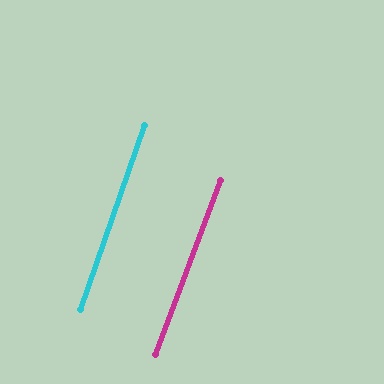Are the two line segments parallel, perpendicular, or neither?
Parallel — their directions differ by only 1.2°.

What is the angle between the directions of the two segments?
Approximately 1 degree.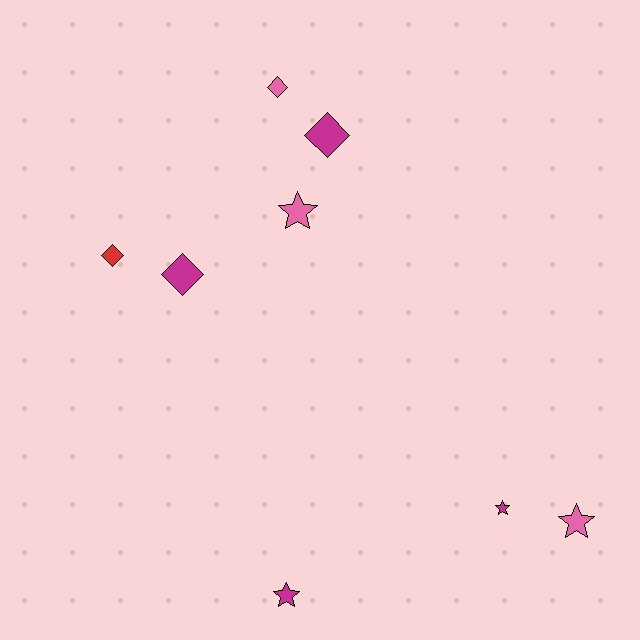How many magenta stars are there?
There are 2 magenta stars.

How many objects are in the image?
There are 8 objects.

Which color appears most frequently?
Magenta, with 4 objects.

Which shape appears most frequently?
Star, with 4 objects.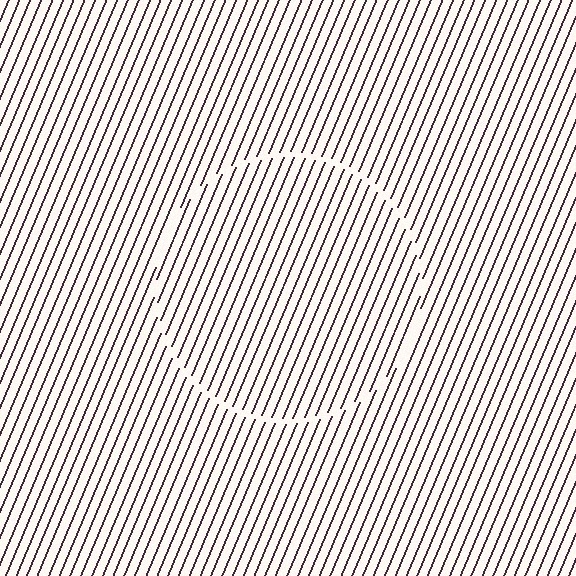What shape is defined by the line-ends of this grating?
An illusory circle. The interior of the shape contains the same grating, shifted by half a period — the contour is defined by the phase discontinuity where line-ends from the inner and outer gratings abut.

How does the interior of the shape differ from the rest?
The interior of the shape contains the same grating, shifted by half a period — the contour is defined by the phase discontinuity where line-ends from the inner and outer gratings abut.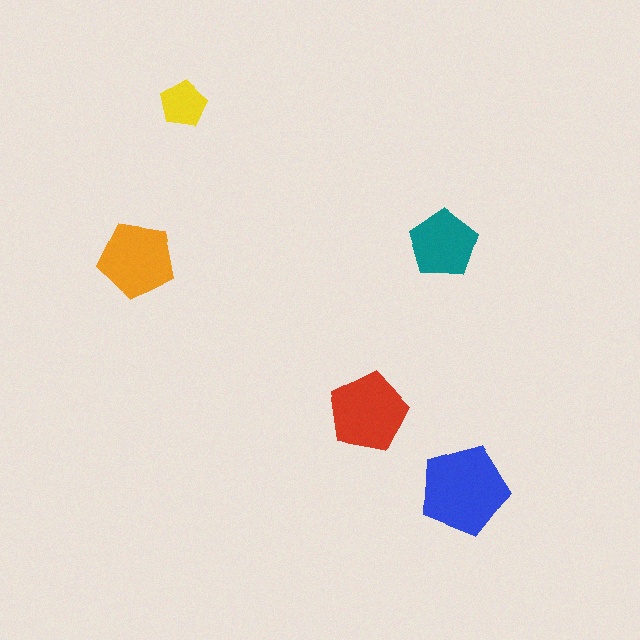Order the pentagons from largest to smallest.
the blue one, the red one, the orange one, the teal one, the yellow one.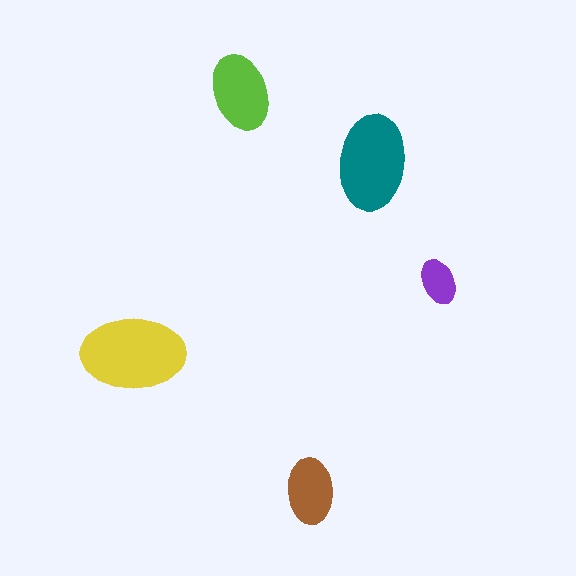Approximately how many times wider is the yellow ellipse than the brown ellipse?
About 1.5 times wider.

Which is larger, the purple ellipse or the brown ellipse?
The brown one.